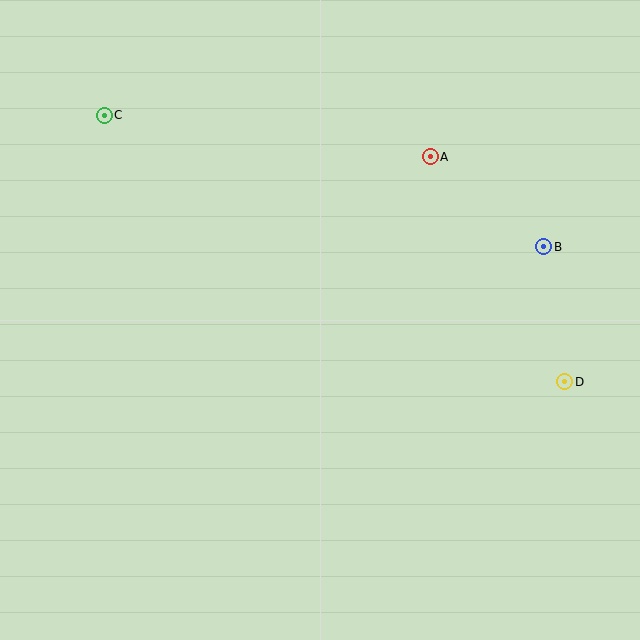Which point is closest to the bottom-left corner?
Point C is closest to the bottom-left corner.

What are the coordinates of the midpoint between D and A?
The midpoint between D and A is at (497, 269).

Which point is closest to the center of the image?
Point A at (430, 157) is closest to the center.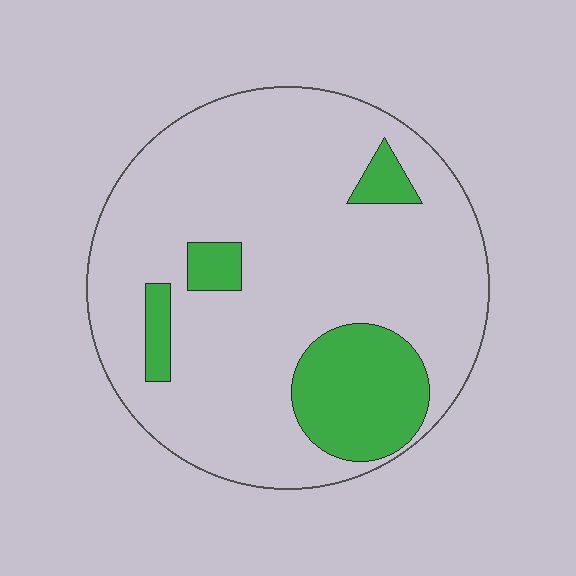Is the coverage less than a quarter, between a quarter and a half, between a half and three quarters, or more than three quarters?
Less than a quarter.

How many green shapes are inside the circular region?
4.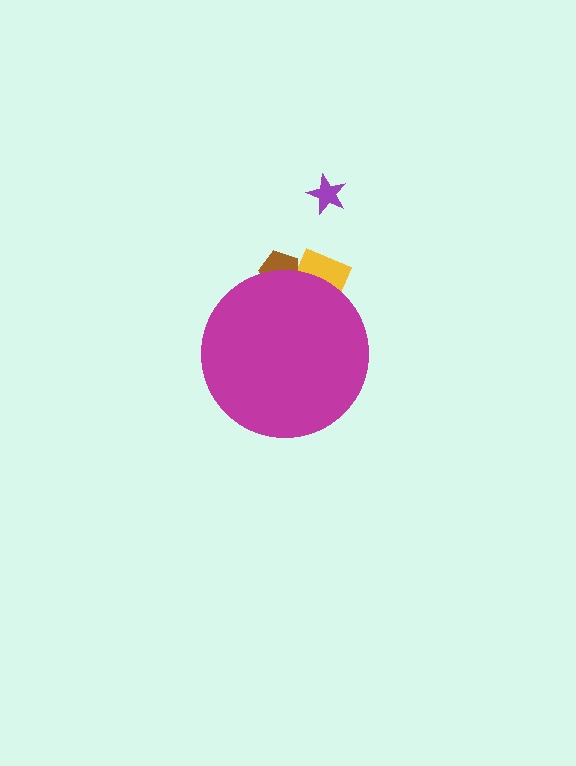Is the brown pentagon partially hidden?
Yes, the brown pentagon is partially hidden behind the magenta circle.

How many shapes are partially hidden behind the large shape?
2 shapes are partially hidden.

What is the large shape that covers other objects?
A magenta circle.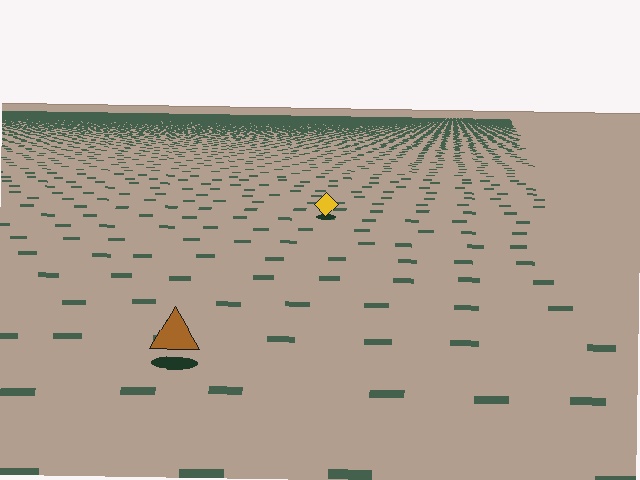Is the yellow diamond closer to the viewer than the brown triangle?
No. The brown triangle is closer — you can tell from the texture gradient: the ground texture is coarser near it.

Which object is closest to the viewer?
The brown triangle is closest. The texture marks near it are larger and more spread out.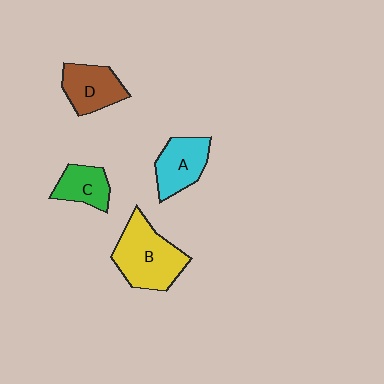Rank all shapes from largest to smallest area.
From largest to smallest: B (yellow), A (cyan), D (brown), C (green).